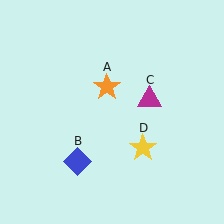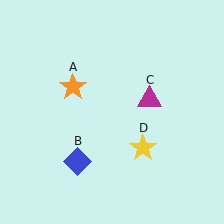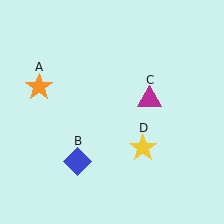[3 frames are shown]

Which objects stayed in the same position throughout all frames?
Blue diamond (object B) and magenta triangle (object C) and yellow star (object D) remained stationary.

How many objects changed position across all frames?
1 object changed position: orange star (object A).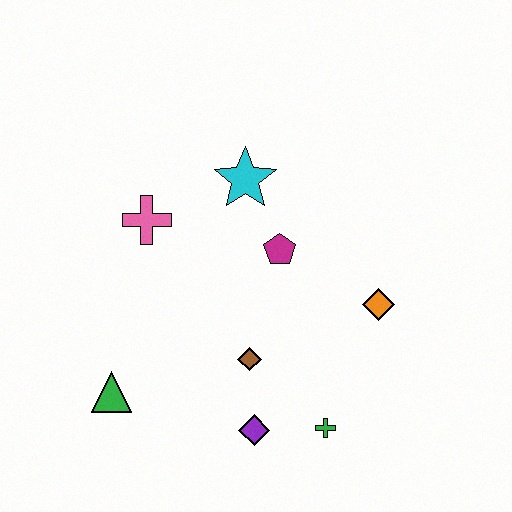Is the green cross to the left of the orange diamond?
Yes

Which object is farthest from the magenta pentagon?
The green triangle is farthest from the magenta pentagon.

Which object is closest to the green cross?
The purple diamond is closest to the green cross.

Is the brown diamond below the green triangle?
No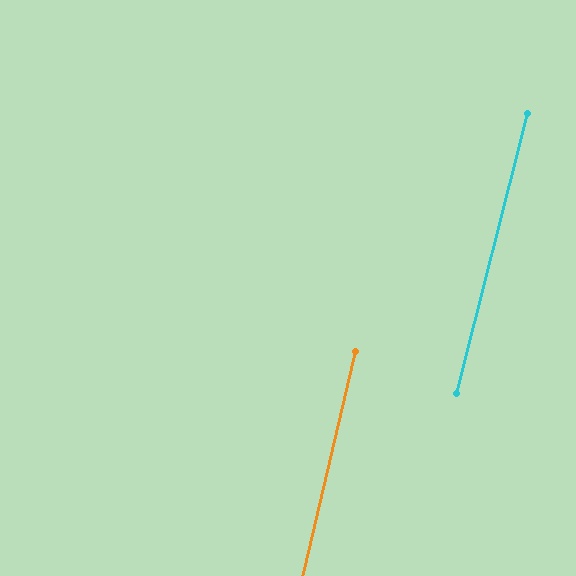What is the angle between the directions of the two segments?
Approximately 1 degree.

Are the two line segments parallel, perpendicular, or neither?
Parallel — their directions differ by only 1.2°.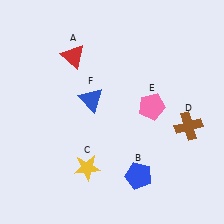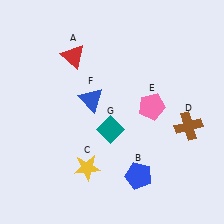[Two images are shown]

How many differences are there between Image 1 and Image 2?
There is 1 difference between the two images.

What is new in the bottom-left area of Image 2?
A teal diamond (G) was added in the bottom-left area of Image 2.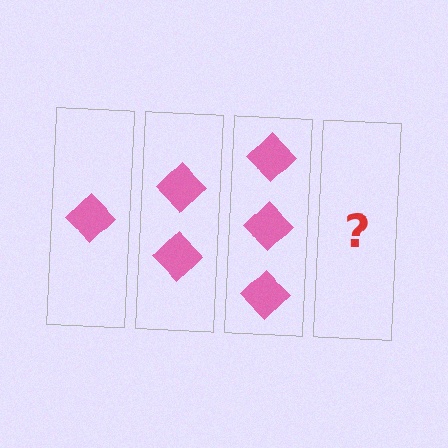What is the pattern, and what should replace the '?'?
The pattern is that each step adds one more diamond. The '?' should be 4 diamonds.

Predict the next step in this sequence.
The next step is 4 diamonds.